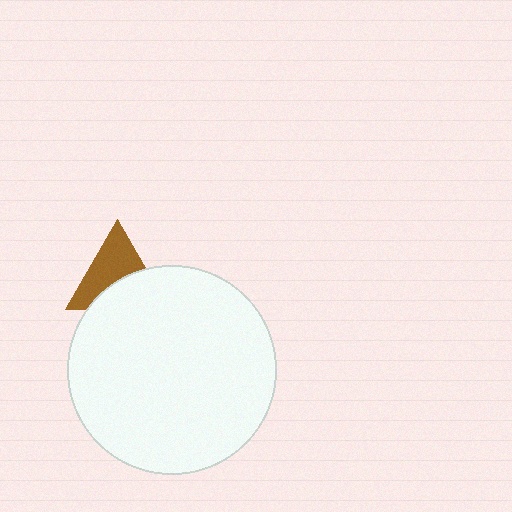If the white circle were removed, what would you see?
You would see the complete brown triangle.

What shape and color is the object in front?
The object in front is a white circle.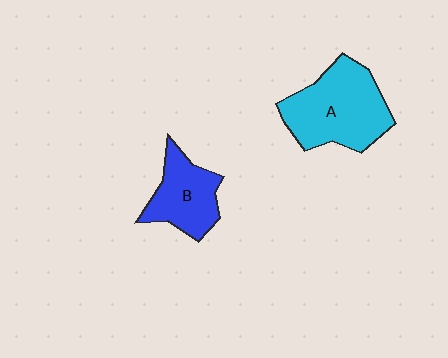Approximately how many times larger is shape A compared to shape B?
Approximately 1.6 times.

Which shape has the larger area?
Shape A (cyan).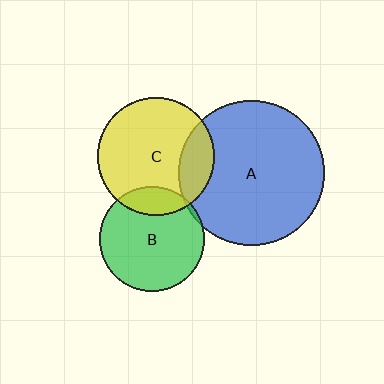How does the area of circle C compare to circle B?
Approximately 1.2 times.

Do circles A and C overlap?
Yes.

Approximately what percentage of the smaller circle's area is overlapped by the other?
Approximately 20%.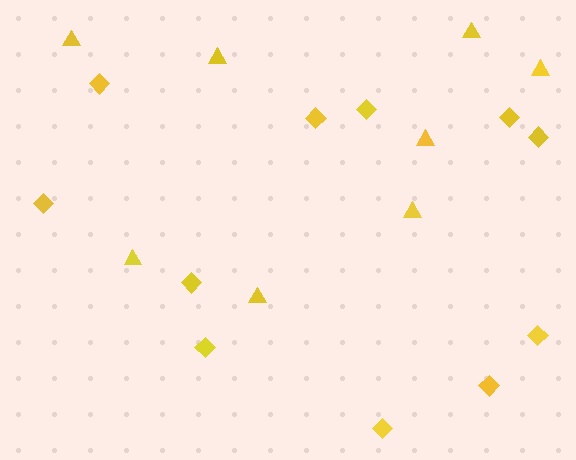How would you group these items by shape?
There are 2 groups: one group of diamonds (11) and one group of triangles (8).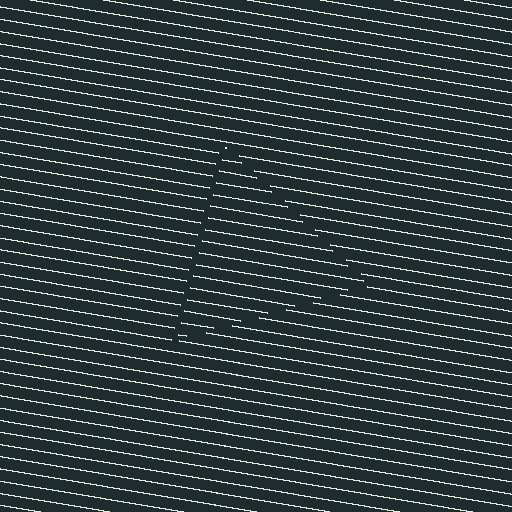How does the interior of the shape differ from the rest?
The interior of the shape contains the same grating, shifted by half a period — the contour is defined by the phase discontinuity where line-ends from the inner and outer gratings abut.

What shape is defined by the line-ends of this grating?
An illusory triangle. The interior of the shape contains the same grating, shifted by half a period — the contour is defined by the phase discontinuity where line-ends from the inner and outer gratings abut.